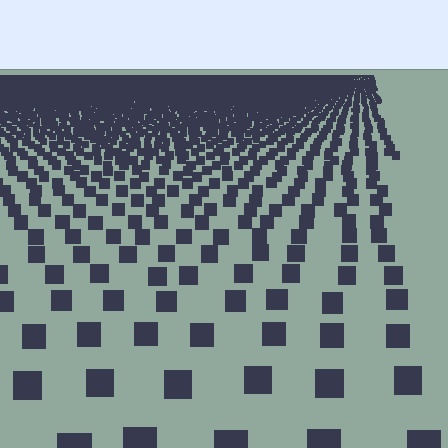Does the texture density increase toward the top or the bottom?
Density increases toward the top.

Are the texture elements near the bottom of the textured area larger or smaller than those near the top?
Larger. Near the bottom, elements are closer to the viewer and appear at a bigger on-screen size.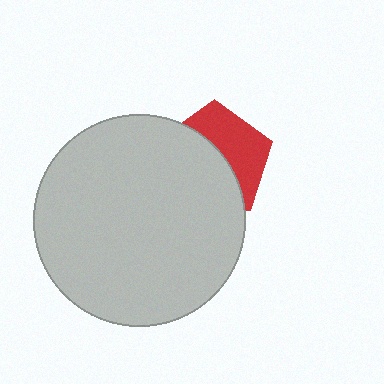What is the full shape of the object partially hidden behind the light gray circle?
The partially hidden object is a red pentagon.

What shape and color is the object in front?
The object in front is a light gray circle.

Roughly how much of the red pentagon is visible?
A small part of it is visible (roughly 43%).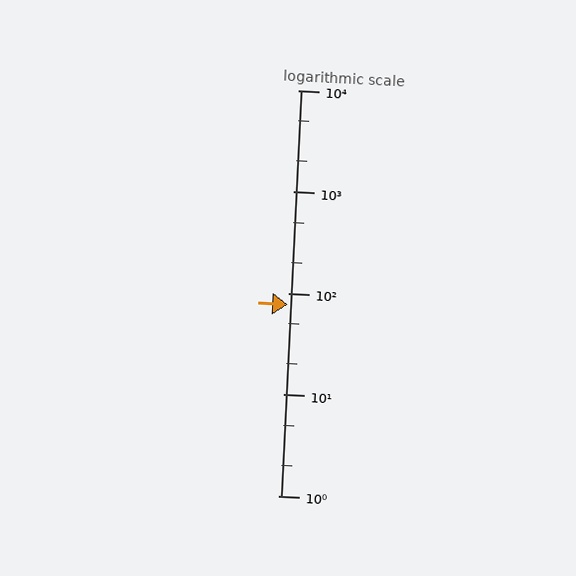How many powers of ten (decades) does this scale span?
The scale spans 4 decades, from 1 to 10000.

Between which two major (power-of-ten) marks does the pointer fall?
The pointer is between 10 and 100.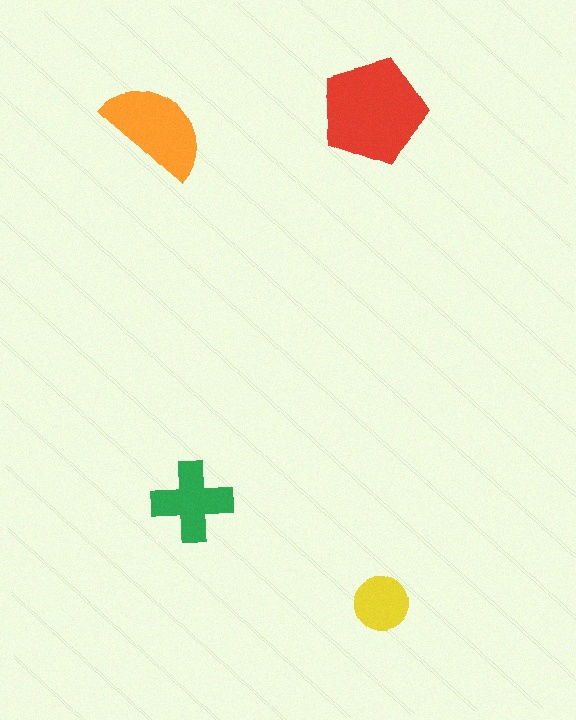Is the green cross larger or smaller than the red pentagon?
Smaller.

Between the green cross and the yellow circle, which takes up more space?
The green cross.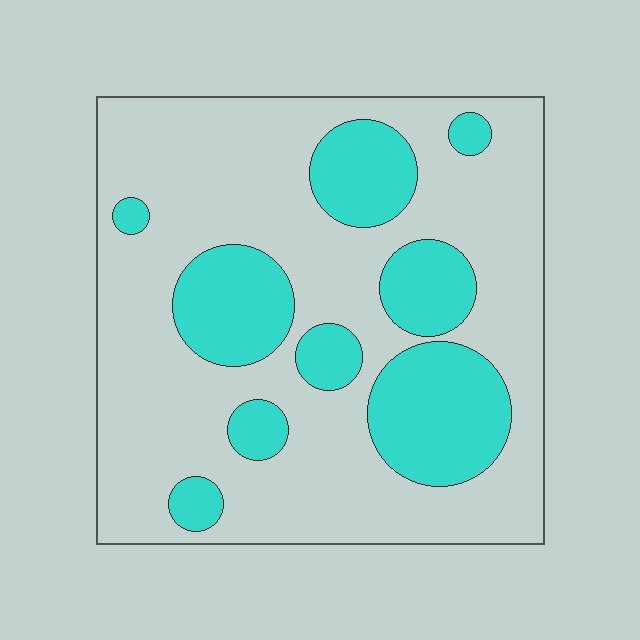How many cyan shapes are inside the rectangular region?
9.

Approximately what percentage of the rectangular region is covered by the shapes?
Approximately 30%.